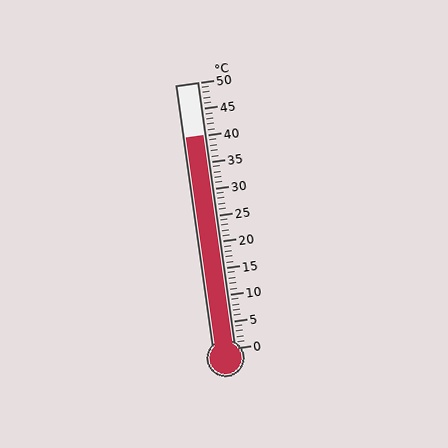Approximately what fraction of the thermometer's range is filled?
The thermometer is filled to approximately 80% of its range.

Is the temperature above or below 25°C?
The temperature is above 25°C.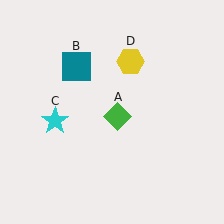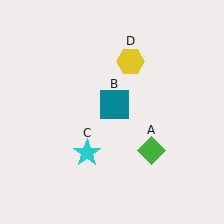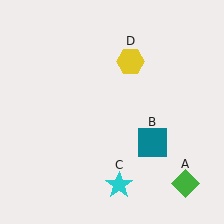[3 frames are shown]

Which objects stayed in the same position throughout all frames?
Yellow hexagon (object D) remained stationary.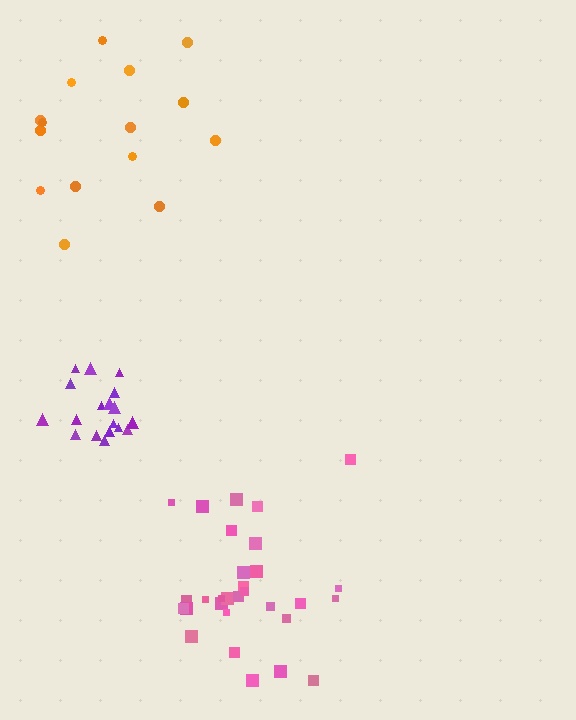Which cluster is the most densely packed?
Purple.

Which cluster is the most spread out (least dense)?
Orange.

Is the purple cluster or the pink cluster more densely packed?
Purple.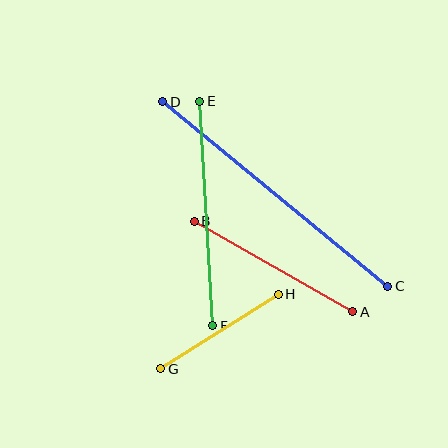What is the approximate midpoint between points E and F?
The midpoint is at approximately (206, 214) pixels.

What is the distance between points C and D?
The distance is approximately 291 pixels.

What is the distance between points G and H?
The distance is approximately 139 pixels.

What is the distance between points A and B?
The distance is approximately 183 pixels.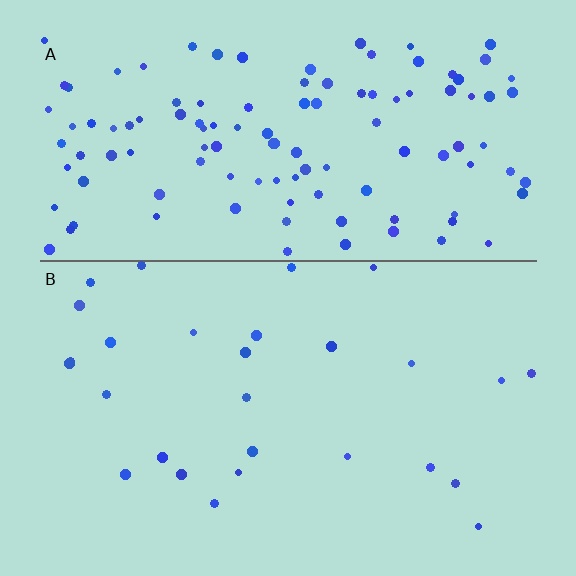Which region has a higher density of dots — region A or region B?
A (the top).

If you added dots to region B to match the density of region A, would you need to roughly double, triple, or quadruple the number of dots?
Approximately quadruple.